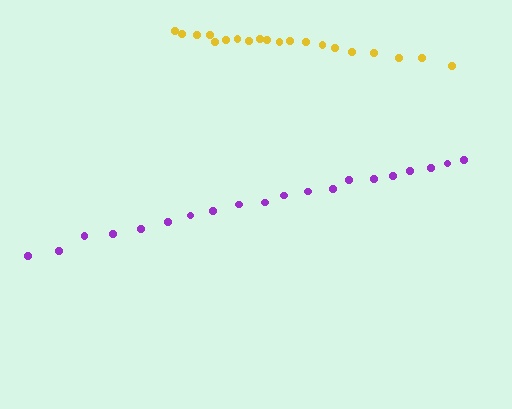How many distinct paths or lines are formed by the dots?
There are 2 distinct paths.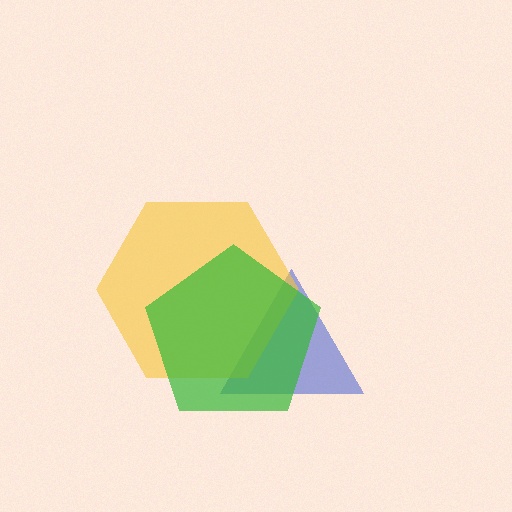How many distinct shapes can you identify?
There are 3 distinct shapes: a blue triangle, a yellow hexagon, a green pentagon.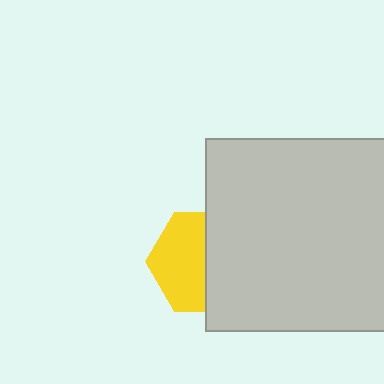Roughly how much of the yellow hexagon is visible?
About half of it is visible (roughly 53%).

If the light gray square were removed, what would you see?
You would see the complete yellow hexagon.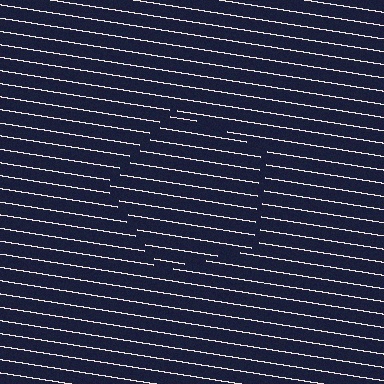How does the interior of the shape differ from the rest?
The interior of the shape contains the same grating, shifted by half a period — the contour is defined by the phase discontinuity where line-ends from the inner and outer gratings abut.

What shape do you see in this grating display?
An illusory pentagon. The interior of the shape contains the same grating, shifted by half a period — the contour is defined by the phase discontinuity where line-ends from the inner and outer gratings abut.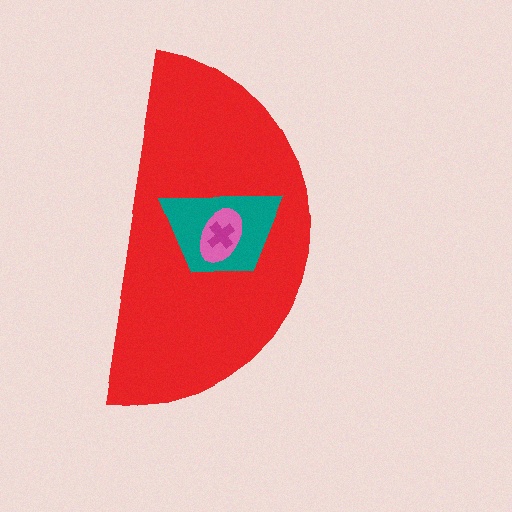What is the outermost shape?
The red semicircle.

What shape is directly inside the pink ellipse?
The magenta cross.